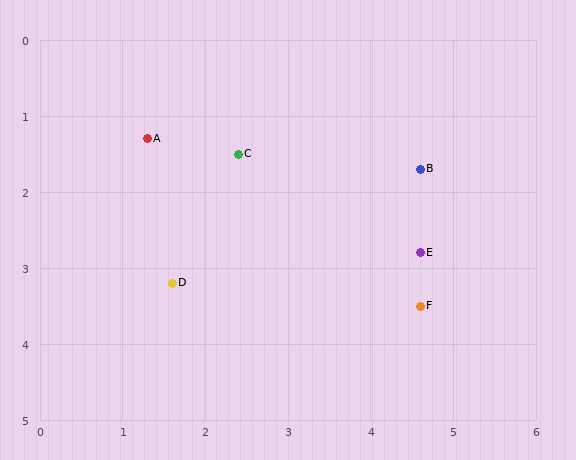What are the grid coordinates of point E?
Point E is at approximately (4.6, 2.8).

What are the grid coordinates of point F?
Point F is at approximately (4.6, 3.5).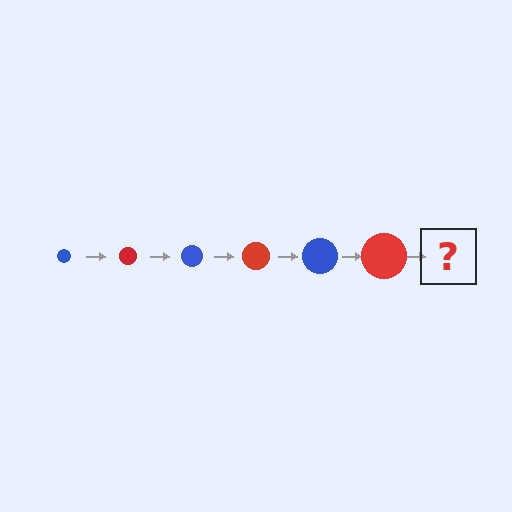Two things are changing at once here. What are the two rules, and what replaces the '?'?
The two rules are that the circle grows larger each step and the color cycles through blue and red. The '?' should be a blue circle, larger than the previous one.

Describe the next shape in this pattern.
It should be a blue circle, larger than the previous one.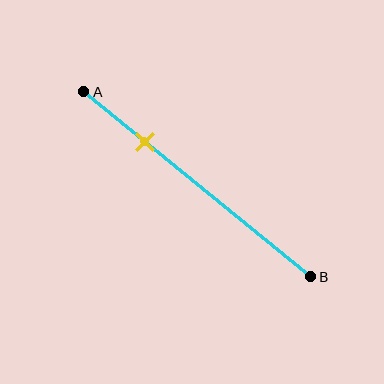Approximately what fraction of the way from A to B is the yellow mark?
The yellow mark is approximately 25% of the way from A to B.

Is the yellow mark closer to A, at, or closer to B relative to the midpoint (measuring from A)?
The yellow mark is closer to point A than the midpoint of segment AB.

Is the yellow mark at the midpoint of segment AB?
No, the mark is at about 25% from A, not at the 50% midpoint.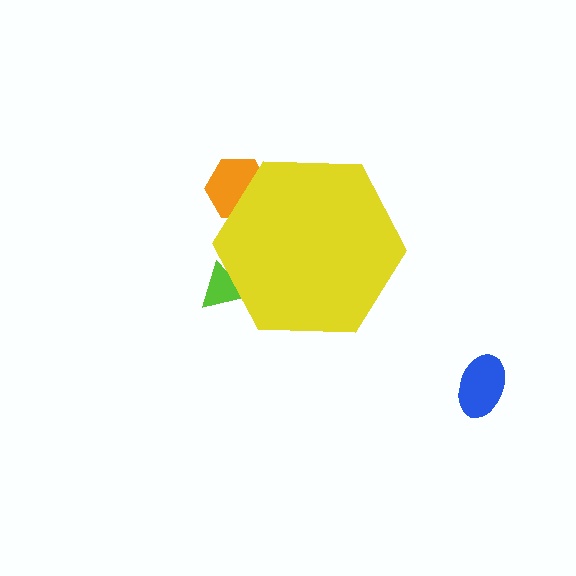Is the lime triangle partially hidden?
Yes, the lime triangle is partially hidden behind the yellow hexagon.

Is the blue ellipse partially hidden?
No, the blue ellipse is fully visible.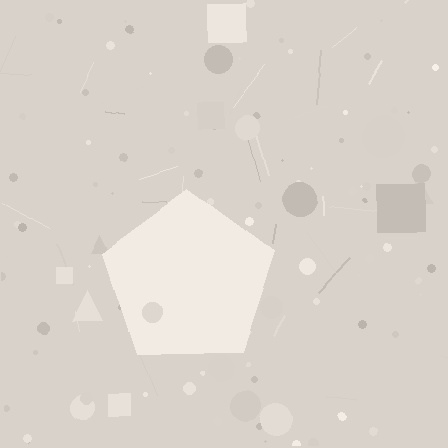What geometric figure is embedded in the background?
A pentagon is embedded in the background.